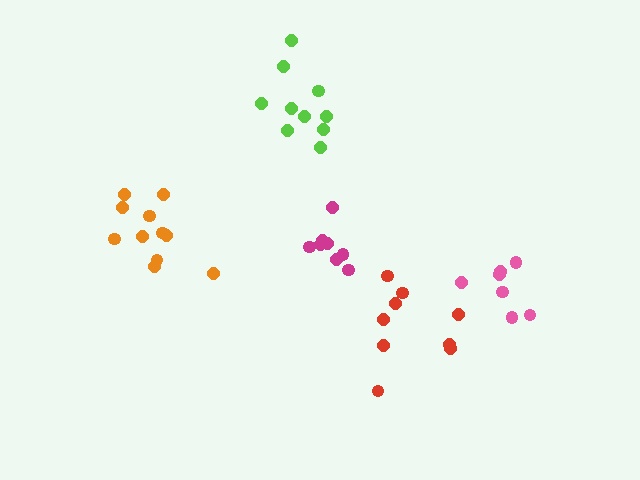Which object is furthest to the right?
The pink cluster is rightmost.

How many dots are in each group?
Group 1: 9 dots, Group 2: 11 dots, Group 3: 8 dots, Group 4: 7 dots, Group 5: 10 dots (45 total).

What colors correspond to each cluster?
The clusters are colored: red, orange, magenta, pink, lime.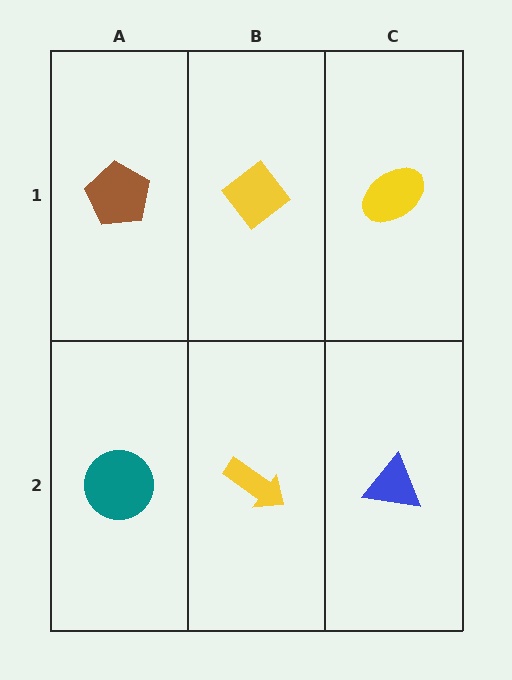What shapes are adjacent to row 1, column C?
A blue triangle (row 2, column C), a yellow diamond (row 1, column B).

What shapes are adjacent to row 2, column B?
A yellow diamond (row 1, column B), a teal circle (row 2, column A), a blue triangle (row 2, column C).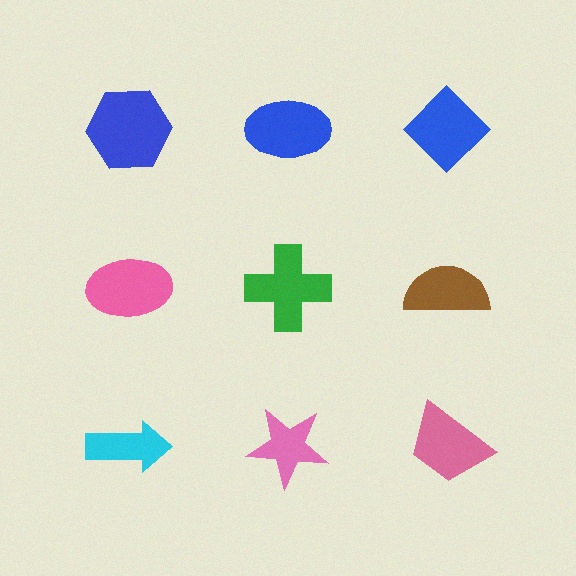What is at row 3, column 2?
A pink star.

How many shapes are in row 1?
3 shapes.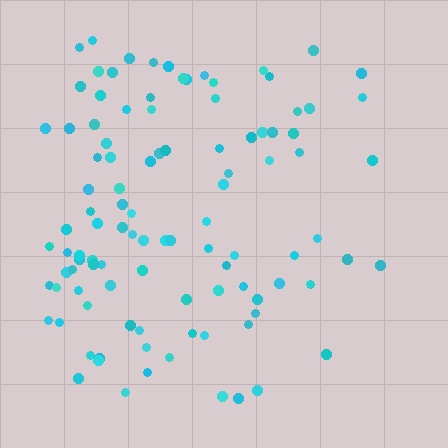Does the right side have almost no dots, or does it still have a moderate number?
Still a moderate number, just noticeably fewer than the left.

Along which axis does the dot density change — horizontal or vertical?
Horizontal.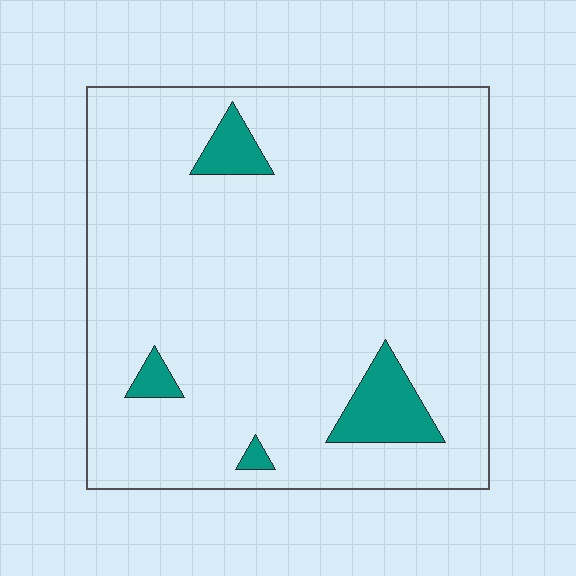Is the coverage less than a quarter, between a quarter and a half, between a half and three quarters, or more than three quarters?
Less than a quarter.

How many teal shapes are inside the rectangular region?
4.